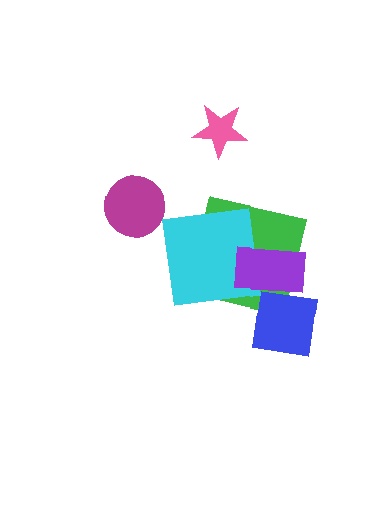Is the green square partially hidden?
Yes, it is partially covered by another shape.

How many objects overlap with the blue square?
1 object overlaps with the blue square.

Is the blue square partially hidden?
Yes, it is partially covered by another shape.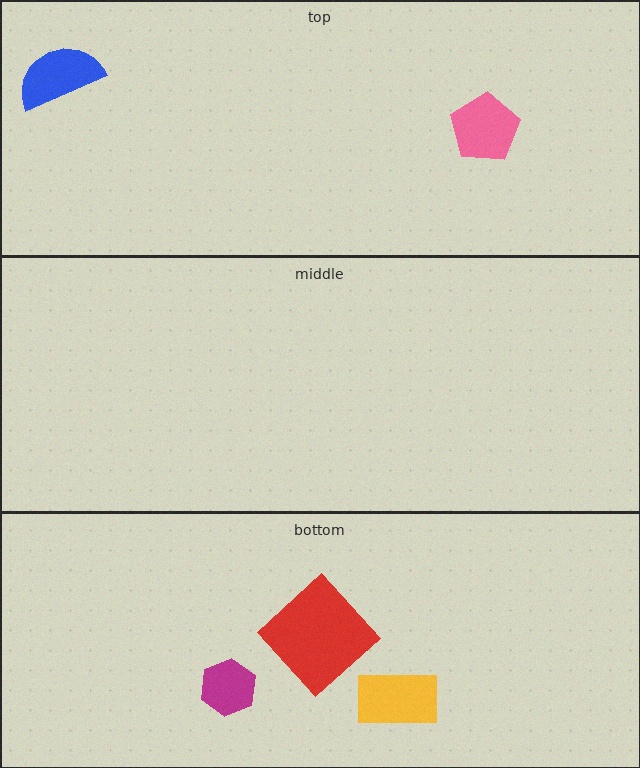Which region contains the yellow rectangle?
The bottom region.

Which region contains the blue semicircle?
The top region.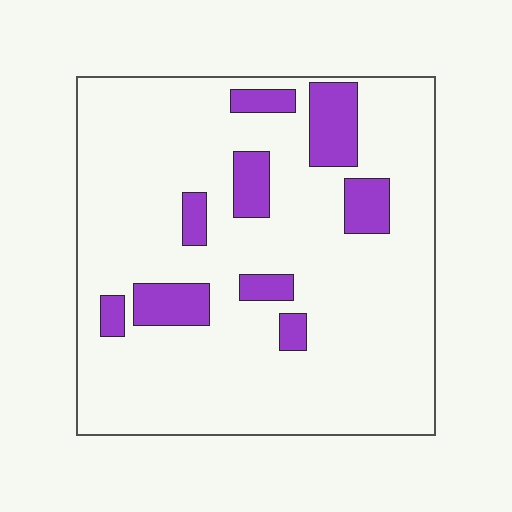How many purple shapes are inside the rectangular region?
9.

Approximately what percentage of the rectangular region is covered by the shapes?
Approximately 15%.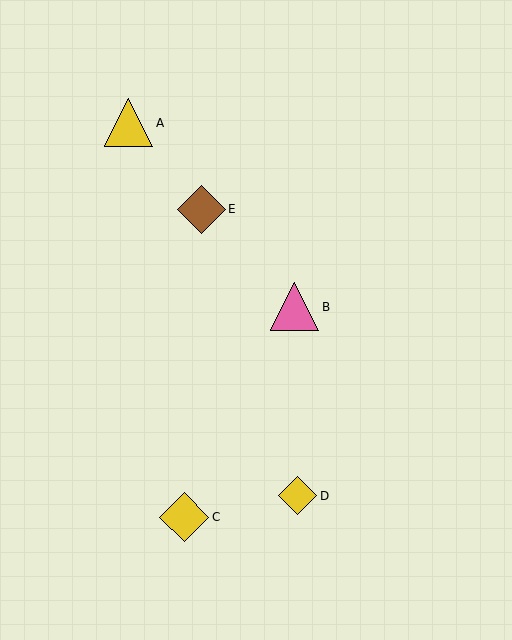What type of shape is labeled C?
Shape C is a yellow diamond.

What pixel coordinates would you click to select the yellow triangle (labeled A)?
Click at (129, 123) to select the yellow triangle A.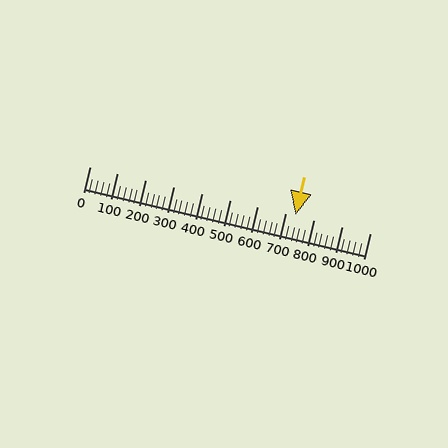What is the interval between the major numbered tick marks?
The major tick marks are spaced 100 units apart.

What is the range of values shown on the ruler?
The ruler shows values from 0 to 1000.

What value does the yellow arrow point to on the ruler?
The yellow arrow points to approximately 735.